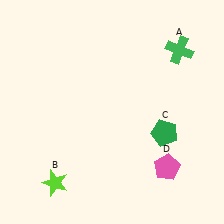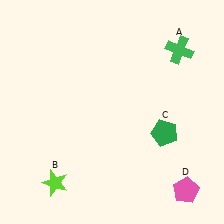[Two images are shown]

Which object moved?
The pink pentagon (D) moved down.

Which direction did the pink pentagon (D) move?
The pink pentagon (D) moved down.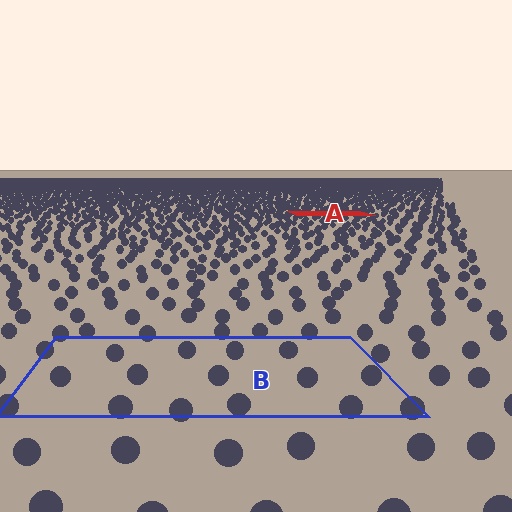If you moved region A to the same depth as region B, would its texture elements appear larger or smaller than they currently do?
They would appear larger. At a closer depth, the same texture elements are projected at a bigger on-screen size.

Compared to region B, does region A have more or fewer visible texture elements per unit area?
Region A has more texture elements per unit area — they are packed more densely because it is farther away.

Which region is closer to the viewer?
Region B is closer. The texture elements there are larger and more spread out.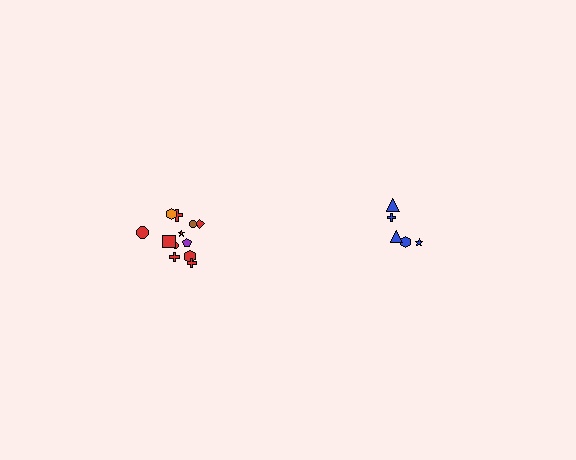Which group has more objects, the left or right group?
The left group.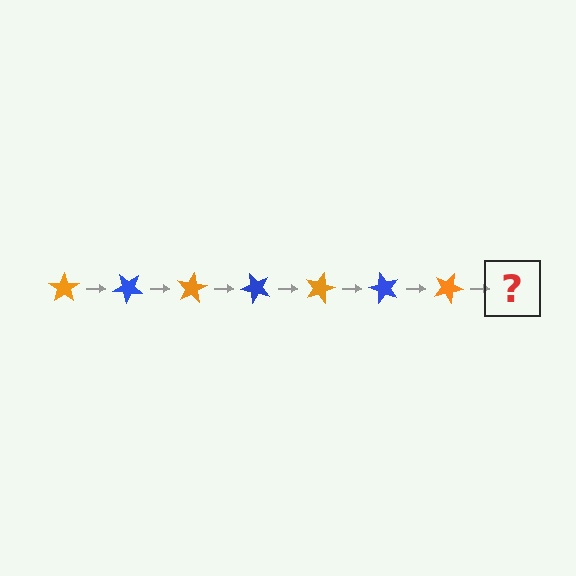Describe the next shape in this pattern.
It should be a blue star, rotated 280 degrees from the start.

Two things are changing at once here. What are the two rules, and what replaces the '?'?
The two rules are that it rotates 40 degrees each step and the color cycles through orange and blue. The '?' should be a blue star, rotated 280 degrees from the start.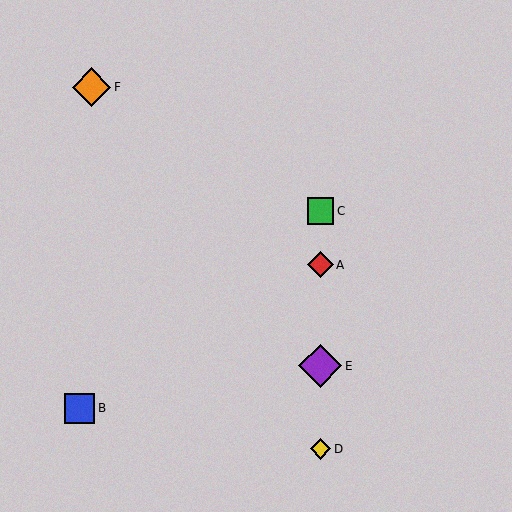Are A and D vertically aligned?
Yes, both are at x≈320.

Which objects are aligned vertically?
Objects A, C, D, E are aligned vertically.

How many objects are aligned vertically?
4 objects (A, C, D, E) are aligned vertically.